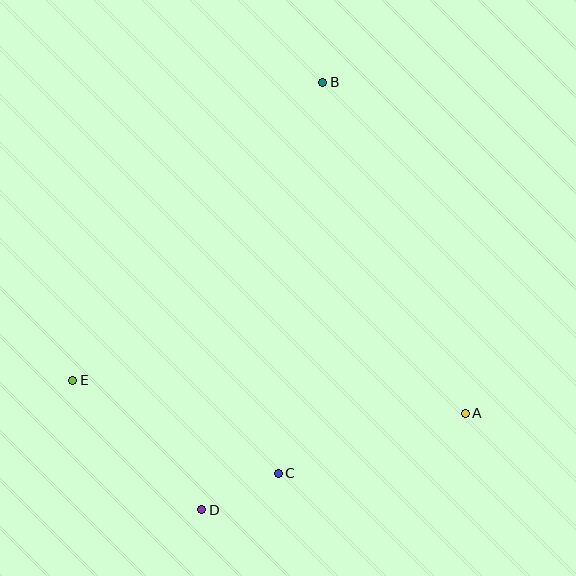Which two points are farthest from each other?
Points B and D are farthest from each other.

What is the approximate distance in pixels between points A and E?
The distance between A and E is approximately 394 pixels.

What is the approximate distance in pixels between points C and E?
The distance between C and E is approximately 226 pixels.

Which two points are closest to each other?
Points C and D are closest to each other.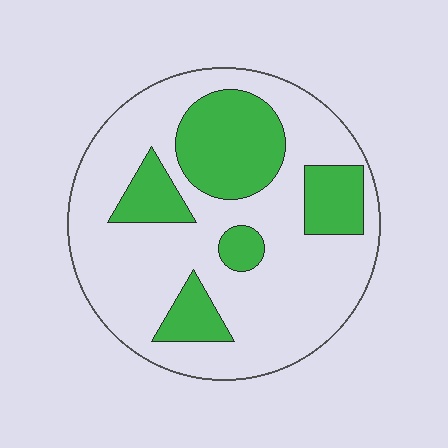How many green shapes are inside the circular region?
5.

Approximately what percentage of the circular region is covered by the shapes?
Approximately 30%.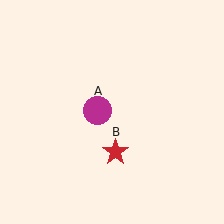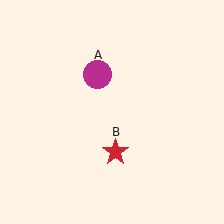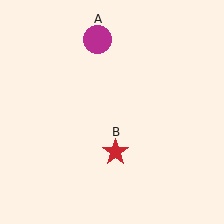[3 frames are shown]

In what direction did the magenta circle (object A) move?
The magenta circle (object A) moved up.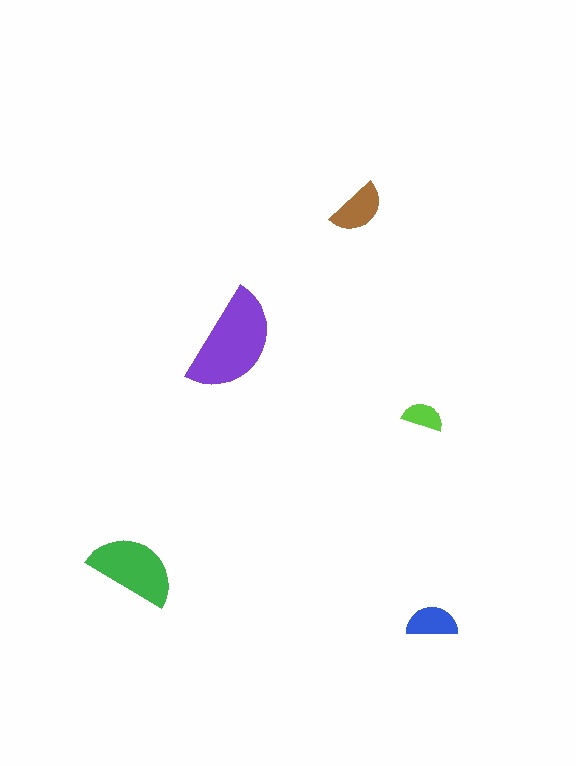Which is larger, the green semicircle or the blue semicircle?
The green one.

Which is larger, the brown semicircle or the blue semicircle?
The brown one.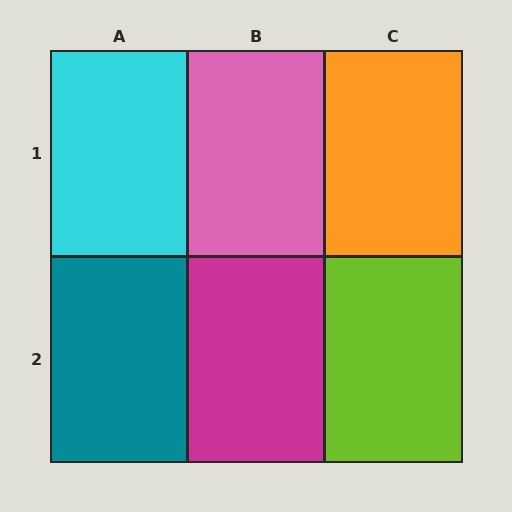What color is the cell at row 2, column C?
Lime.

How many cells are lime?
1 cell is lime.